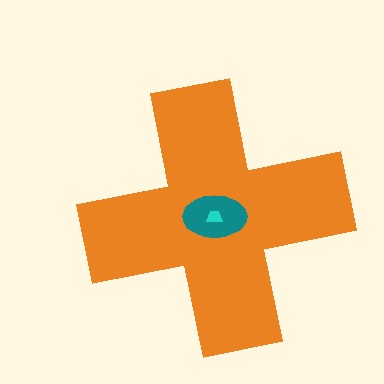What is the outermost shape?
The orange cross.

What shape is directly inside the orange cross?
The teal ellipse.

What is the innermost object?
The cyan trapezoid.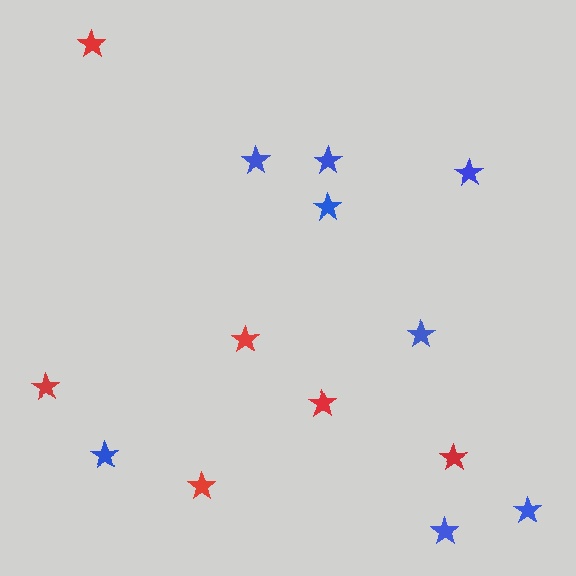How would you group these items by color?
There are 2 groups: one group of red stars (6) and one group of blue stars (8).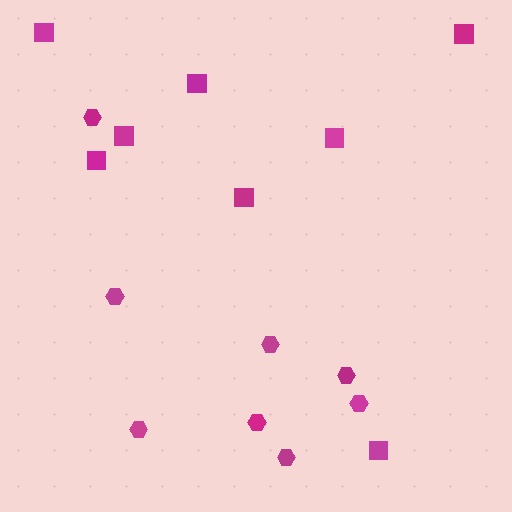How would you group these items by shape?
There are 2 groups: one group of hexagons (8) and one group of squares (8).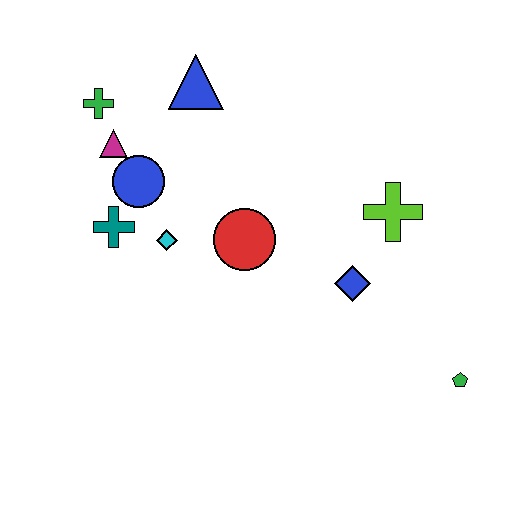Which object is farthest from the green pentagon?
The green cross is farthest from the green pentagon.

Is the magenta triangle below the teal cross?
No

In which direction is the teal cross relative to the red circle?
The teal cross is to the left of the red circle.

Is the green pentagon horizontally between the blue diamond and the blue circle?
No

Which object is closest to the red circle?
The cyan diamond is closest to the red circle.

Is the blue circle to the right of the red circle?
No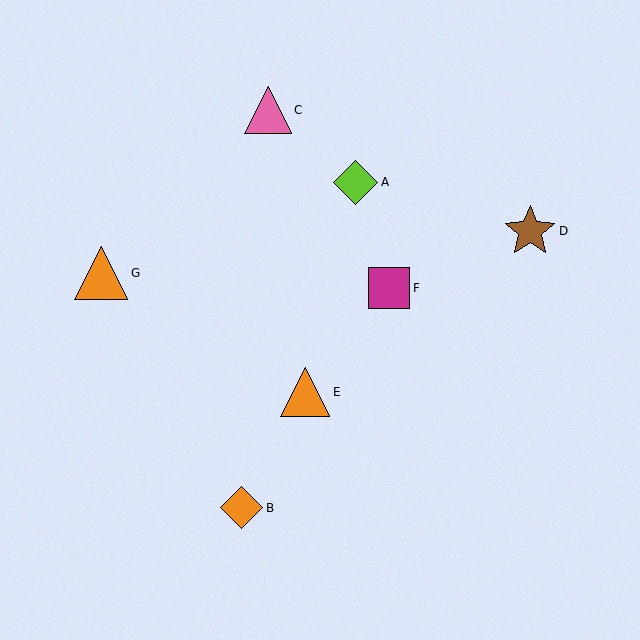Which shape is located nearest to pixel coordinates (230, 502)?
The orange diamond (labeled B) at (242, 508) is nearest to that location.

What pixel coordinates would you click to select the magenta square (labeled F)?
Click at (389, 288) to select the magenta square F.